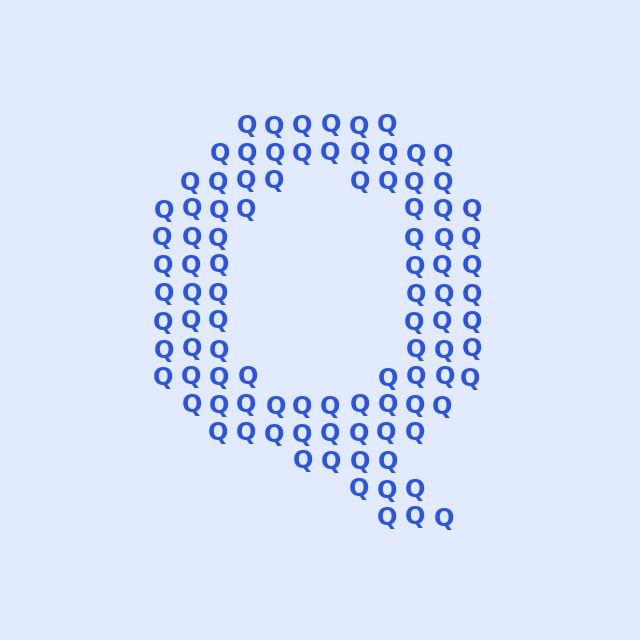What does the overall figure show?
The overall figure shows the letter Q.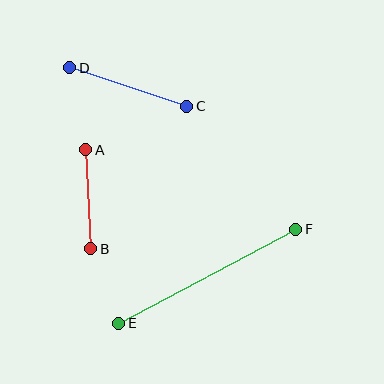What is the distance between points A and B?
The distance is approximately 99 pixels.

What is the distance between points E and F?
The distance is approximately 200 pixels.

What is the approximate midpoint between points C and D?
The midpoint is at approximately (128, 87) pixels.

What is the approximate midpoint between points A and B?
The midpoint is at approximately (88, 199) pixels.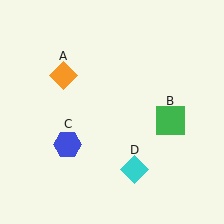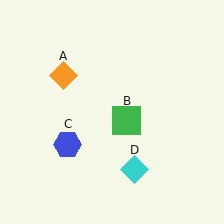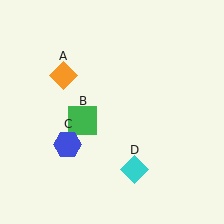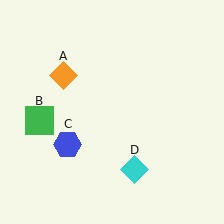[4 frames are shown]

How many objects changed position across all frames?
1 object changed position: green square (object B).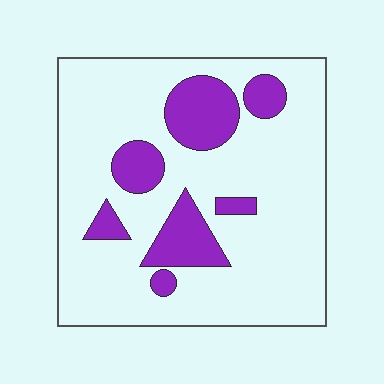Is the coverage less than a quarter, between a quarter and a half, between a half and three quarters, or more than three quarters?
Less than a quarter.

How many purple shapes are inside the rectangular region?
7.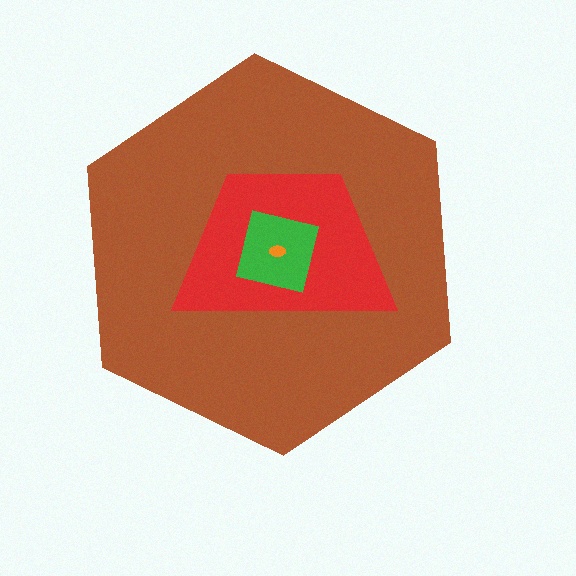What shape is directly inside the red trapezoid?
The green square.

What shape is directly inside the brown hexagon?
The red trapezoid.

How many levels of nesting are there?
4.